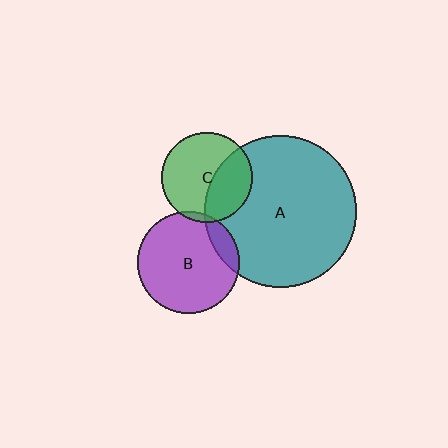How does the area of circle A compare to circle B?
Approximately 2.2 times.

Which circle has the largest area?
Circle A (teal).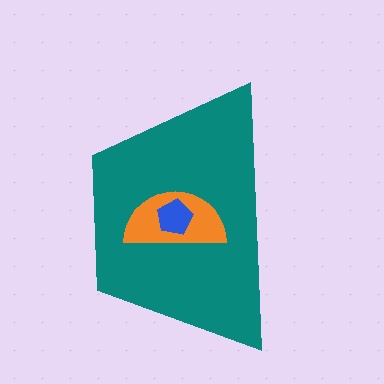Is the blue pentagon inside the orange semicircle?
Yes.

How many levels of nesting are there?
3.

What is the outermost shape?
The teal trapezoid.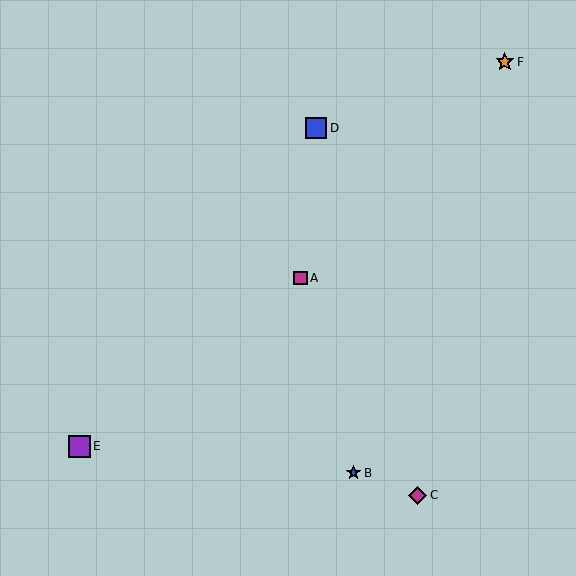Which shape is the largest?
The purple square (labeled E) is the largest.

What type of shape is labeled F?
Shape F is an orange star.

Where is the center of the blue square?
The center of the blue square is at (316, 128).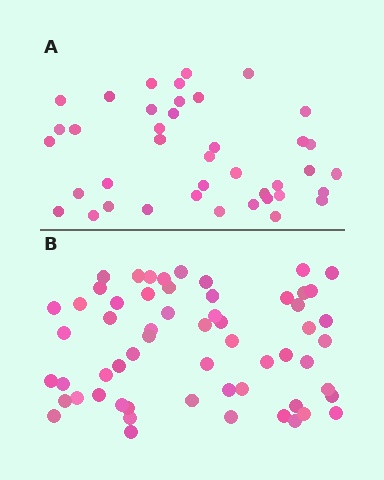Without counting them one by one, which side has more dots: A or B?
Region B (the bottom region) has more dots.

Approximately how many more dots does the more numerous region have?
Region B has approximately 20 more dots than region A.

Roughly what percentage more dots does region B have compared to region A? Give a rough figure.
About 50% more.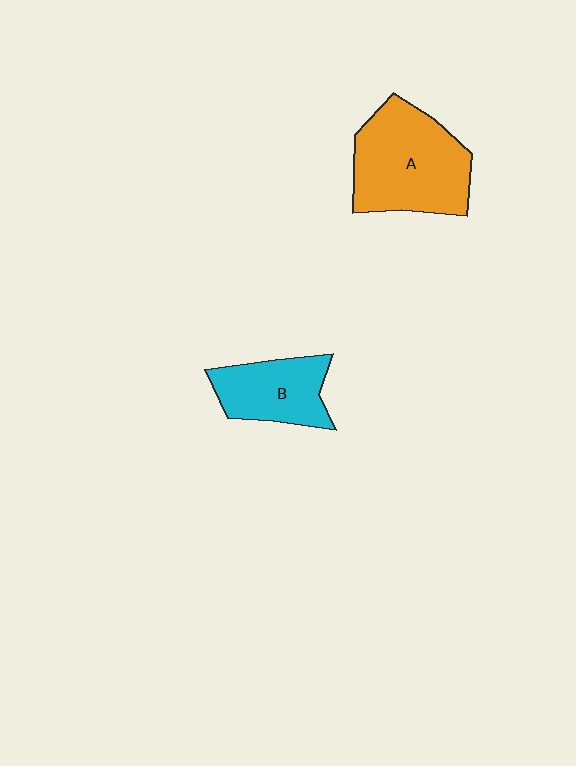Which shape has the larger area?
Shape A (orange).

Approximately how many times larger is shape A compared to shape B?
Approximately 1.6 times.